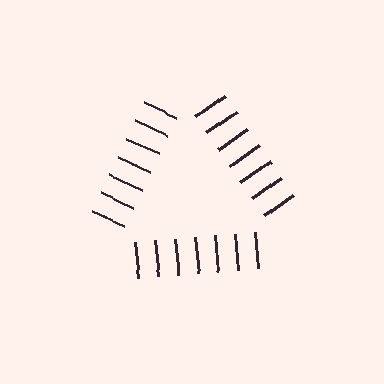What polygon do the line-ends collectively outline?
An illusory triangle — the line segments terminate on its edges but no continuous stroke is drawn.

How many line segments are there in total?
21 — 7 along each of the 3 edges.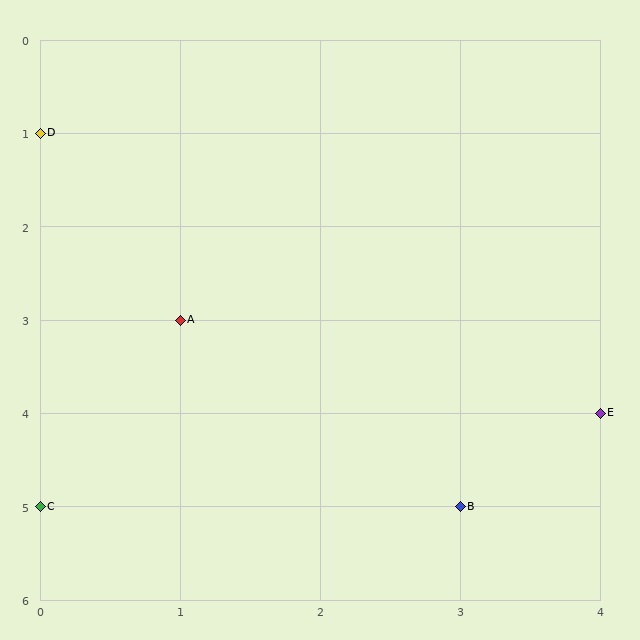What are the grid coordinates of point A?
Point A is at grid coordinates (1, 3).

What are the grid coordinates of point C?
Point C is at grid coordinates (0, 5).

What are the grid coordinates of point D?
Point D is at grid coordinates (0, 1).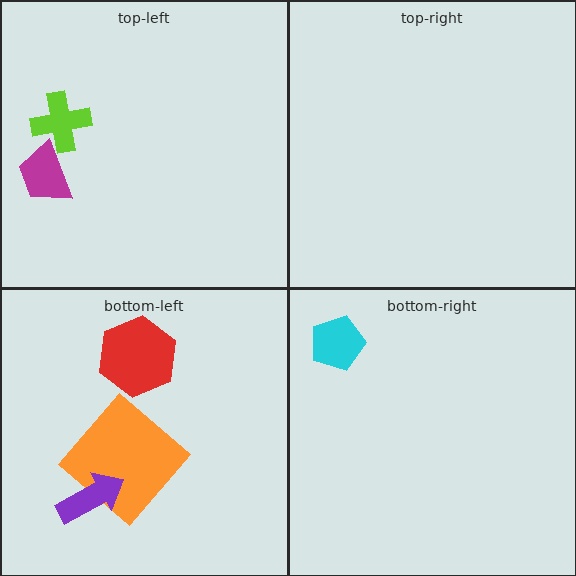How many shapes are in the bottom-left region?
3.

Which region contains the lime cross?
The top-left region.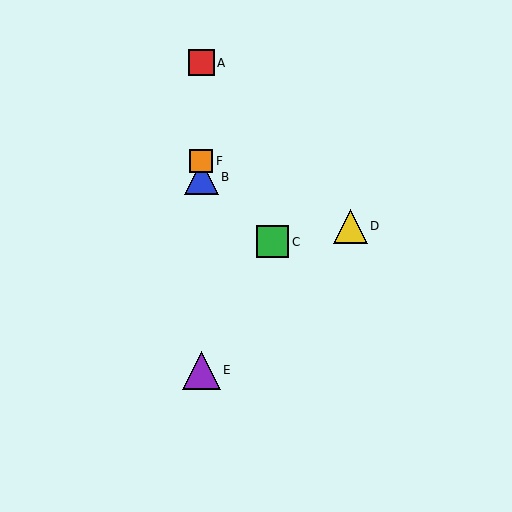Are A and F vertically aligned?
Yes, both are at x≈201.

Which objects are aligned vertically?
Objects A, B, E, F are aligned vertically.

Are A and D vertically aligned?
No, A is at x≈201 and D is at x≈350.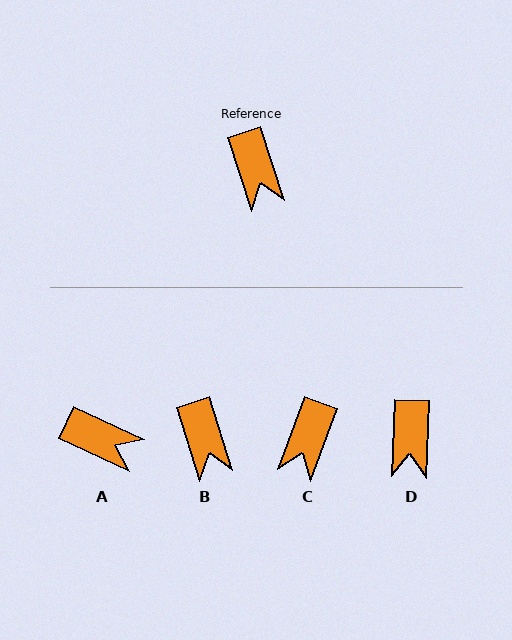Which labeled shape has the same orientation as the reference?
B.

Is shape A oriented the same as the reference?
No, it is off by about 47 degrees.